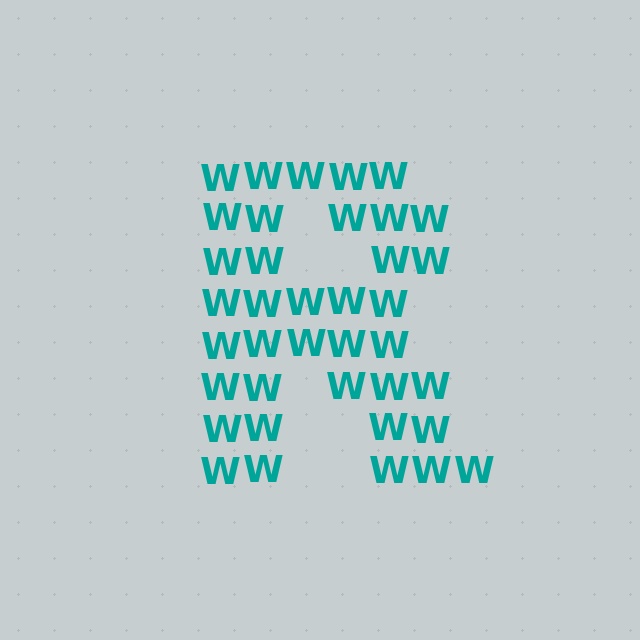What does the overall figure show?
The overall figure shows the letter R.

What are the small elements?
The small elements are letter W's.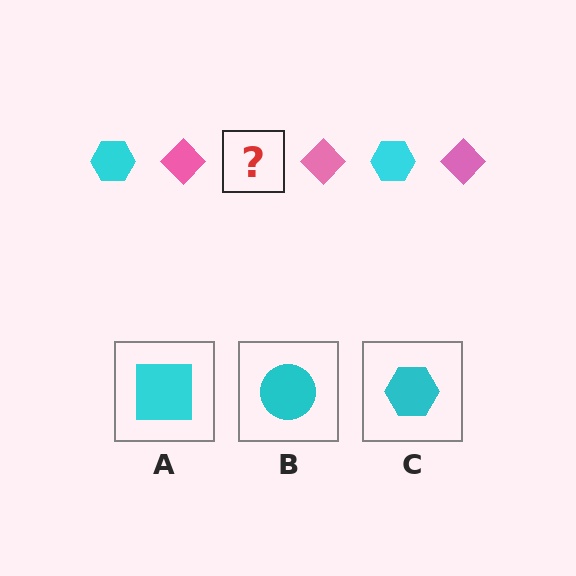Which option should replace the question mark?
Option C.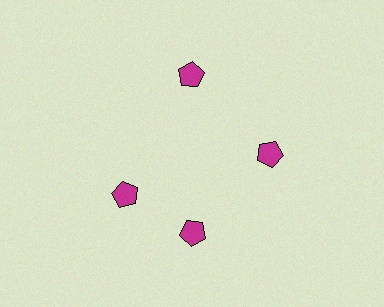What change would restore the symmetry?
The symmetry would be restored by rotating it back into even spacing with its neighbors so that all 4 pentagons sit at equal angles and equal distance from the center.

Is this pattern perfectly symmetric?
No. The 4 magenta pentagons are arranged in a ring, but one element near the 9 o'clock position is rotated out of alignment along the ring, breaking the 4-fold rotational symmetry.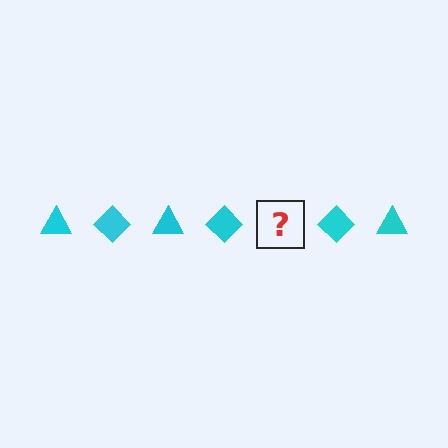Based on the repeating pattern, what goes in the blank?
The blank should be a cyan triangle.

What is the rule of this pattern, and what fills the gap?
The rule is that the pattern cycles through triangle, diamond shapes in cyan. The gap should be filled with a cyan triangle.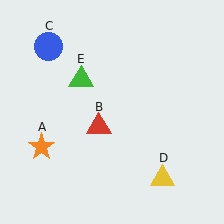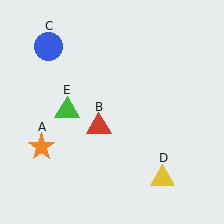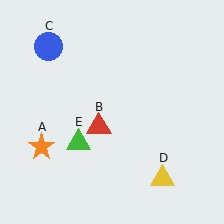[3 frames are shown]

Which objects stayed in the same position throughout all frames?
Orange star (object A) and red triangle (object B) and blue circle (object C) and yellow triangle (object D) remained stationary.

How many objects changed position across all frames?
1 object changed position: green triangle (object E).